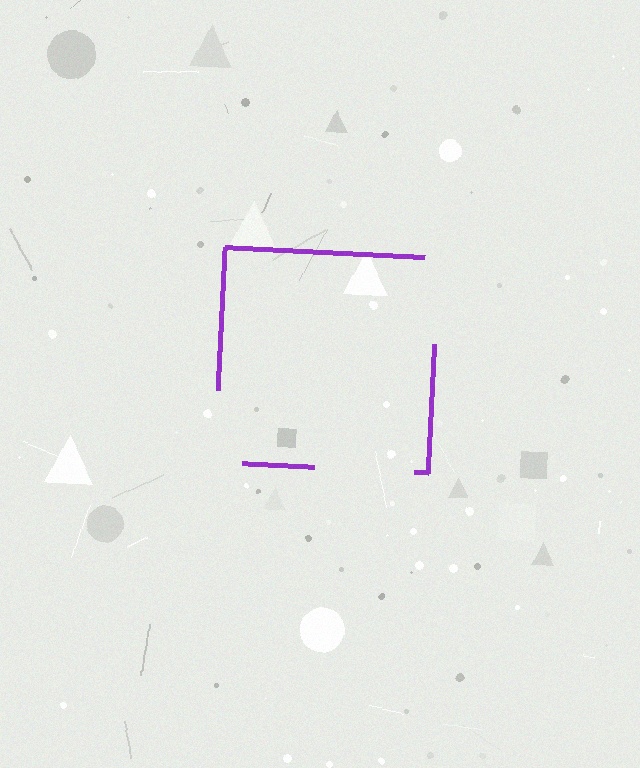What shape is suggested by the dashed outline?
The dashed outline suggests a square.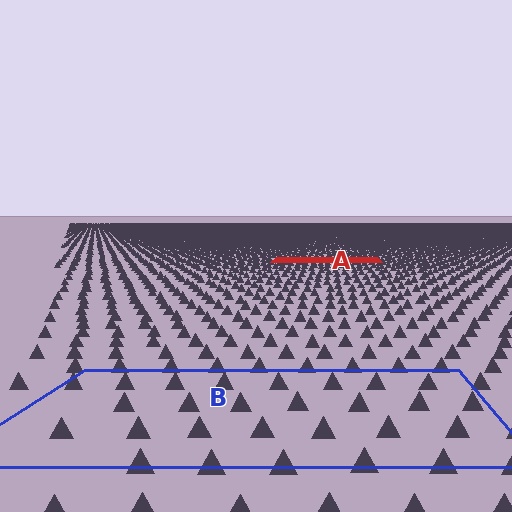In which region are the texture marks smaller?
The texture marks are smaller in region A, because it is farther away.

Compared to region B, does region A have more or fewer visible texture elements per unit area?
Region A has more texture elements per unit area — they are packed more densely because it is farther away.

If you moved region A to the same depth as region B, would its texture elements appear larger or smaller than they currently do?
They would appear larger. At a closer depth, the same texture elements are projected at a bigger on-screen size.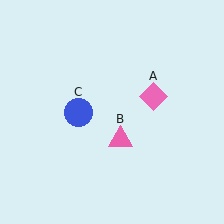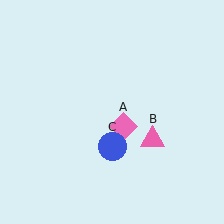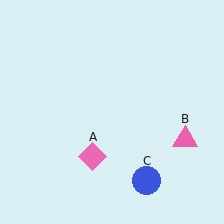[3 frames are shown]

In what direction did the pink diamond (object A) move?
The pink diamond (object A) moved down and to the left.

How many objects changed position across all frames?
3 objects changed position: pink diamond (object A), pink triangle (object B), blue circle (object C).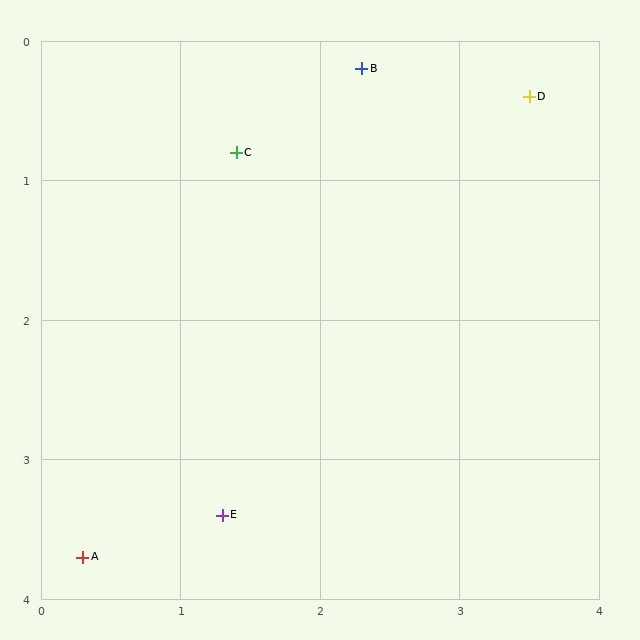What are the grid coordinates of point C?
Point C is at approximately (1.4, 0.8).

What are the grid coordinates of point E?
Point E is at approximately (1.3, 3.4).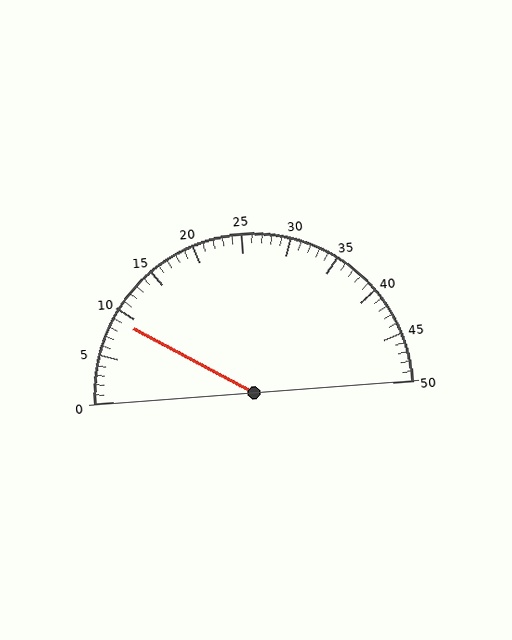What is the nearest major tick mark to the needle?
The nearest major tick mark is 10.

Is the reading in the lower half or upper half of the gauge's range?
The reading is in the lower half of the range (0 to 50).